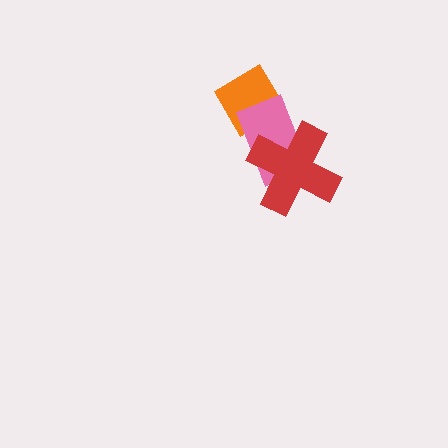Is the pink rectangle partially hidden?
Yes, it is partially covered by another shape.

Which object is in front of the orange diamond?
The pink rectangle is in front of the orange diamond.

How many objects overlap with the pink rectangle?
2 objects overlap with the pink rectangle.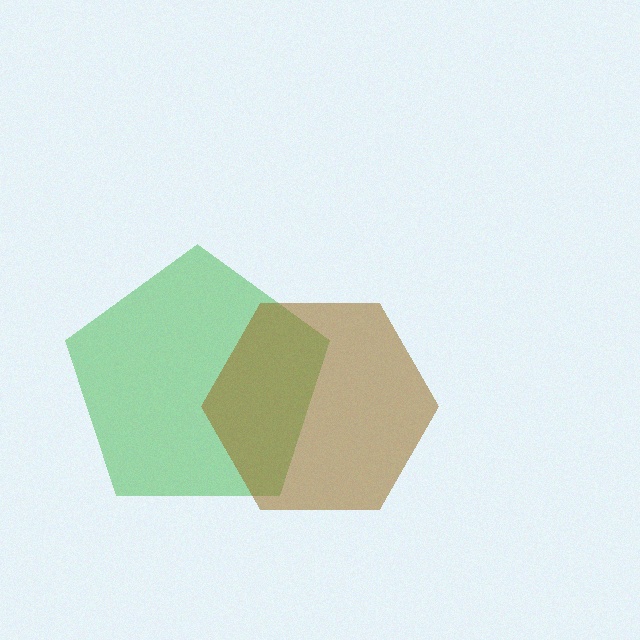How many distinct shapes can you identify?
There are 2 distinct shapes: a green pentagon, a brown hexagon.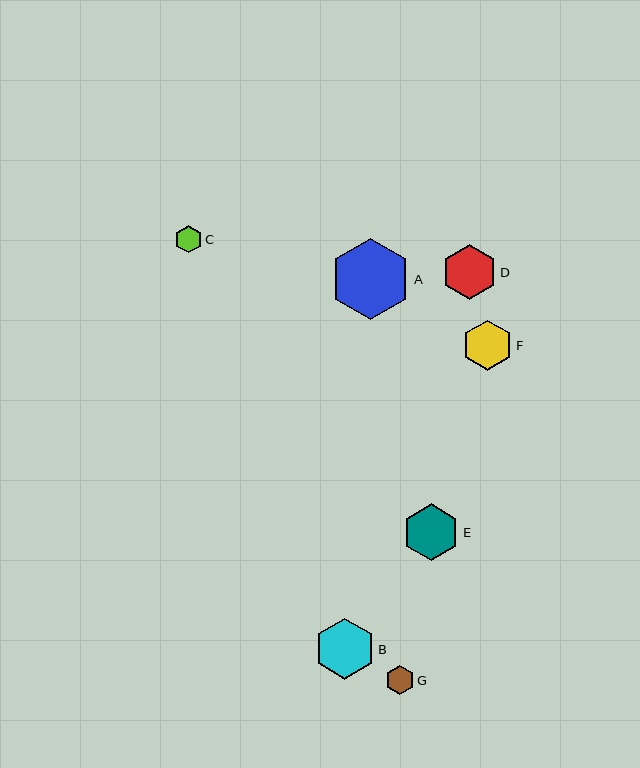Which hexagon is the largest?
Hexagon A is the largest with a size of approximately 81 pixels.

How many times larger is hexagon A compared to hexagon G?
Hexagon A is approximately 2.8 times the size of hexagon G.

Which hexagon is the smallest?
Hexagon C is the smallest with a size of approximately 28 pixels.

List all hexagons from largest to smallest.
From largest to smallest: A, B, E, D, F, G, C.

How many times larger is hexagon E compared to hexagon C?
Hexagon E is approximately 2.1 times the size of hexagon C.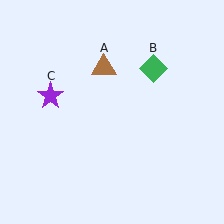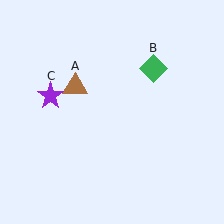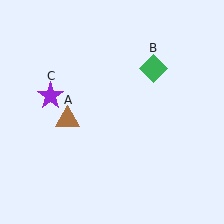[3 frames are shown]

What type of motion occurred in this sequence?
The brown triangle (object A) rotated counterclockwise around the center of the scene.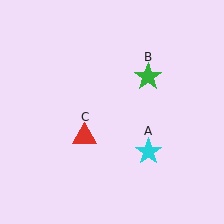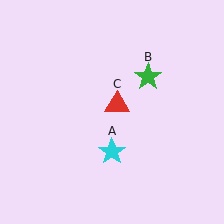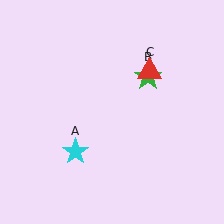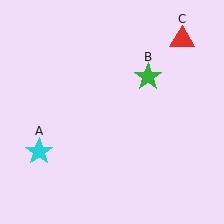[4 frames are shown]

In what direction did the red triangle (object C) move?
The red triangle (object C) moved up and to the right.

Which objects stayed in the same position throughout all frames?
Green star (object B) remained stationary.